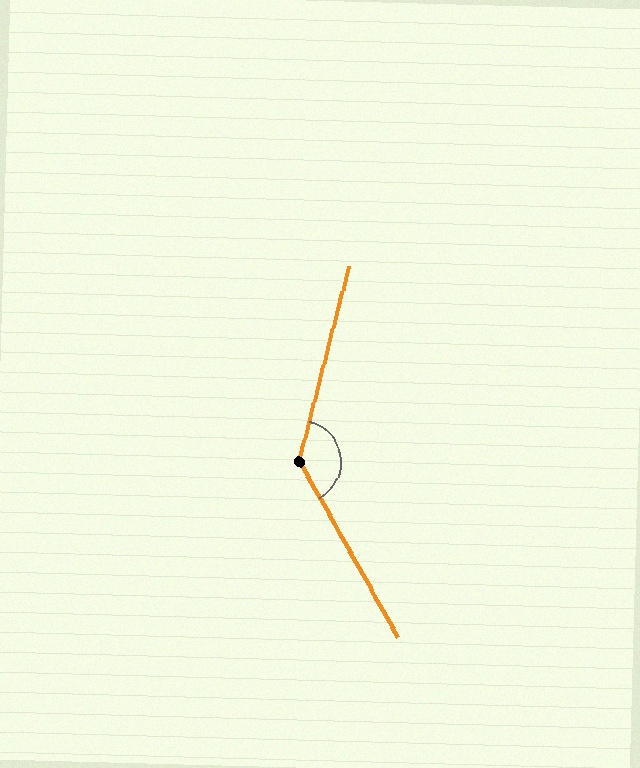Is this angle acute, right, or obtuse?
It is obtuse.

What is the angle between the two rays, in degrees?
Approximately 136 degrees.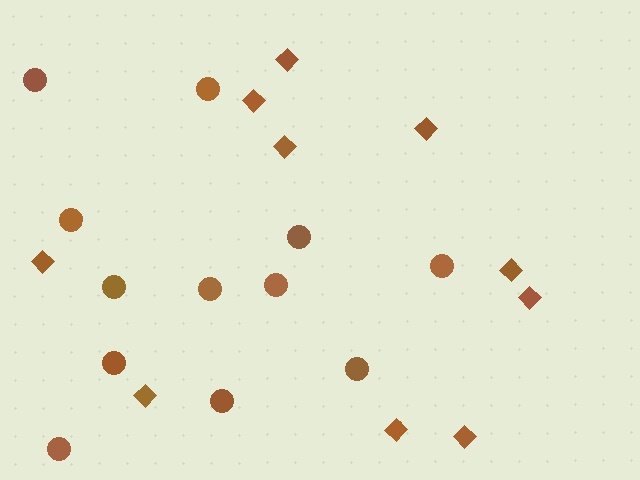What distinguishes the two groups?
There are 2 groups: one group of circles (12) and one group of diamonds (10).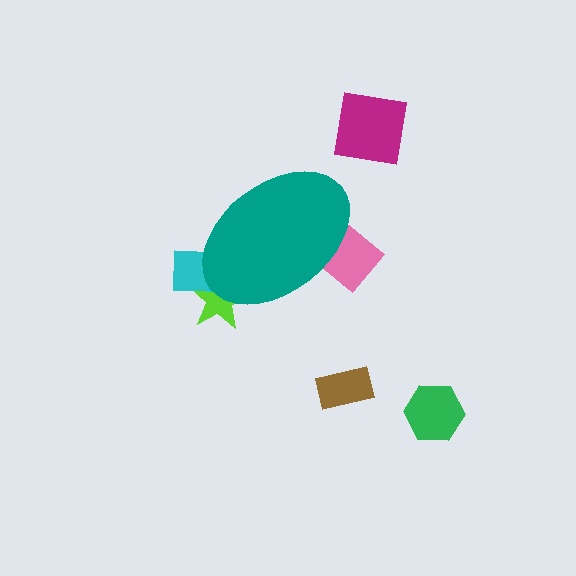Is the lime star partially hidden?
Yes, the lime star is partially hidden behind the teal ellipse.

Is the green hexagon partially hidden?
No, the green hexagon is fully visible.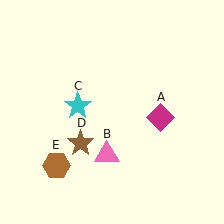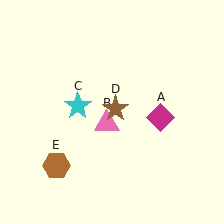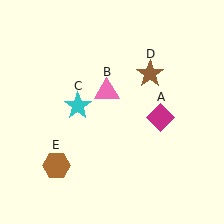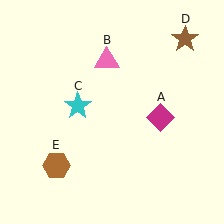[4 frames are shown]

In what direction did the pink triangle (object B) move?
The pink triangle (object B) moved up.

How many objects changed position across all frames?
2 objects changed position: pink triangle (object B), brown star (object D).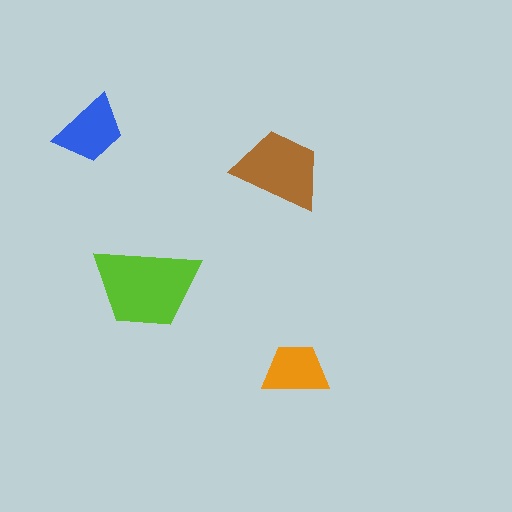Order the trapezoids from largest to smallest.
the lime one, the brown one, the blue one, the orange one.